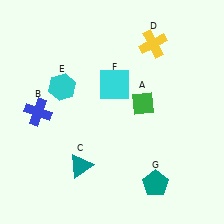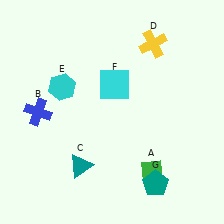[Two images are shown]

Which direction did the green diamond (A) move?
The green diamond (A) moved down.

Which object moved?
The green diamond (A) moved down.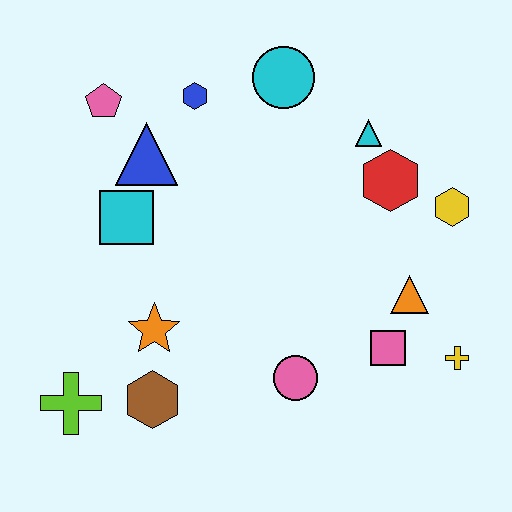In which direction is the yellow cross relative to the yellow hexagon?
The yellow cross is below the yellow hexagon.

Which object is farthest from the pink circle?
The pink pentagon is farthest from the pink circle.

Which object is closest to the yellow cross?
The pink square is closest to the yellow cross.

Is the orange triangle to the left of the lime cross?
No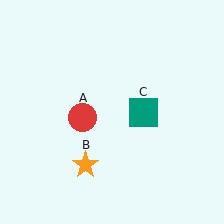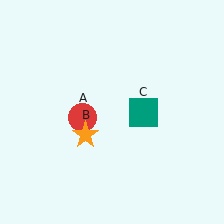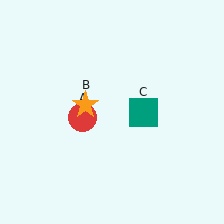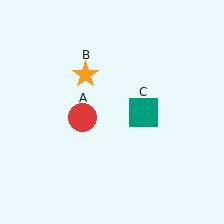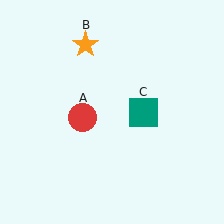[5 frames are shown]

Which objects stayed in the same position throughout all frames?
Red circle (object A) and teal square (object C) remained stationary.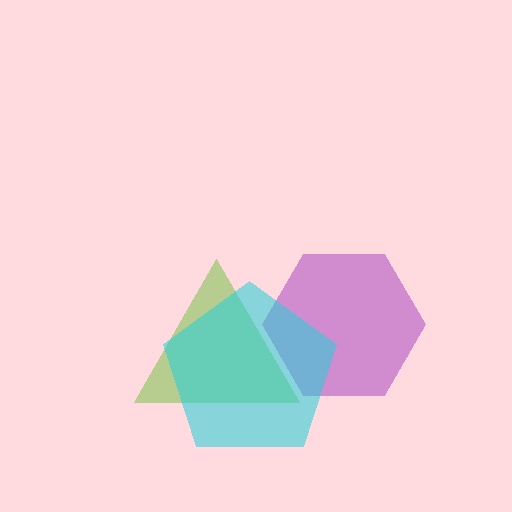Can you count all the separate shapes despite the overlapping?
Yes, there are 3 separate shapes.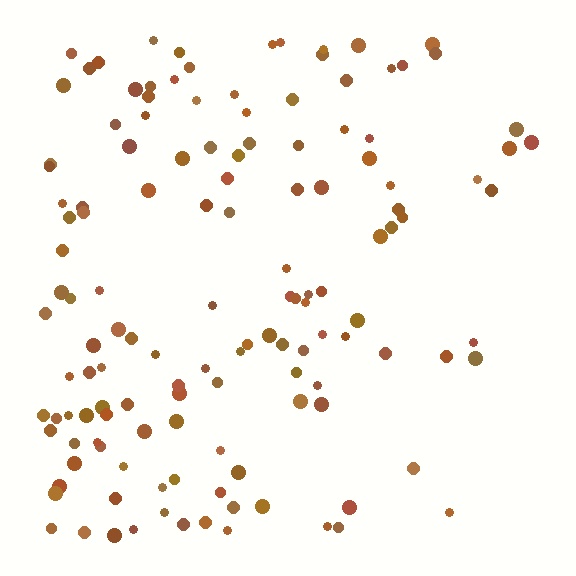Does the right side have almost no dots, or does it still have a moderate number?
Still a moderate number, just noticeably fewer than the left.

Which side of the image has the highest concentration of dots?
The left.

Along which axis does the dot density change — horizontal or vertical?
Horizontal.